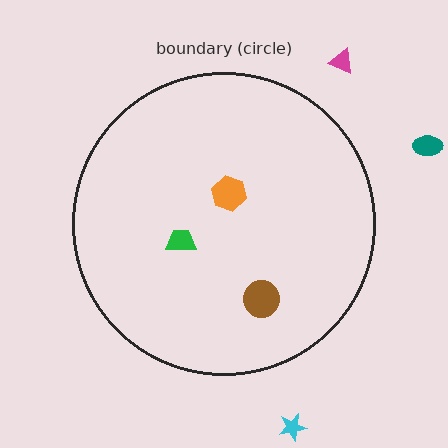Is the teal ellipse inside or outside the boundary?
Outside.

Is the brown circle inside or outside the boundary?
Inside.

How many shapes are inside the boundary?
3 inside, 3 outside.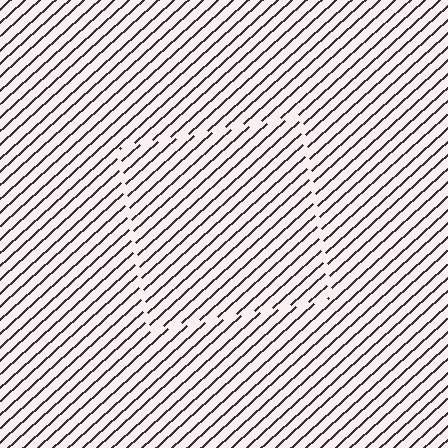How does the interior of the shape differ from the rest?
The interior of the shape contains the same grating, shifted by half a period — the contour is defined by the phase discontinuity where line-ends from the inner and outer gratings abut.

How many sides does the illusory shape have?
4 sides — the line-ends trace a square.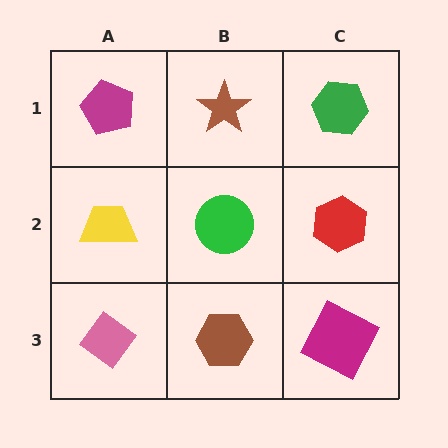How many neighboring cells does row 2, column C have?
3.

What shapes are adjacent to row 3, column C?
A red hexagon (row 2, column C), a brown hexagon (row 3, column B).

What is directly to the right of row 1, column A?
A brown star.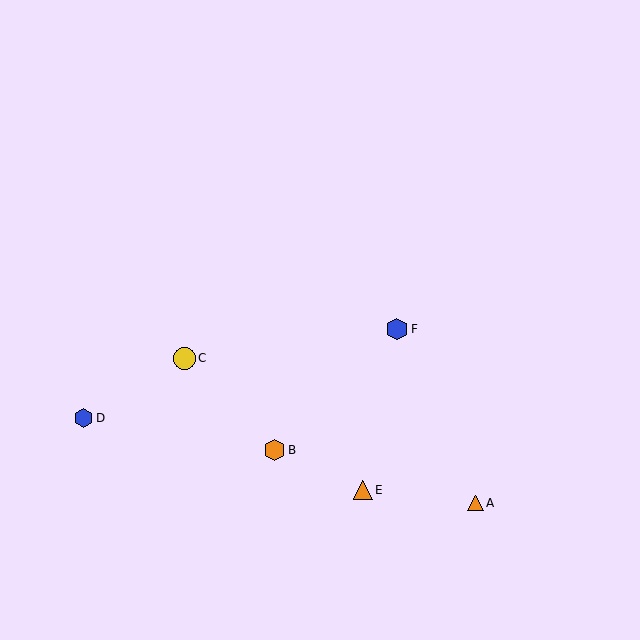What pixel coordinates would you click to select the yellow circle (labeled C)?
Click at (184, 358) to select the yellow circle C.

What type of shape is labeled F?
Shape F is a blue hexagon.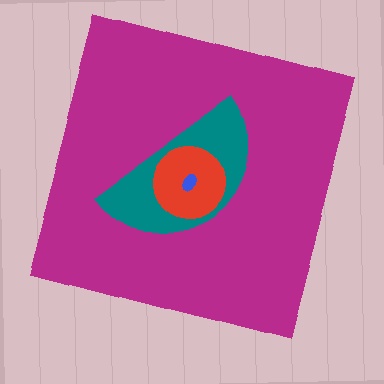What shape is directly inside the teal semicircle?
The red circle.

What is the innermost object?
The blue ellipse.